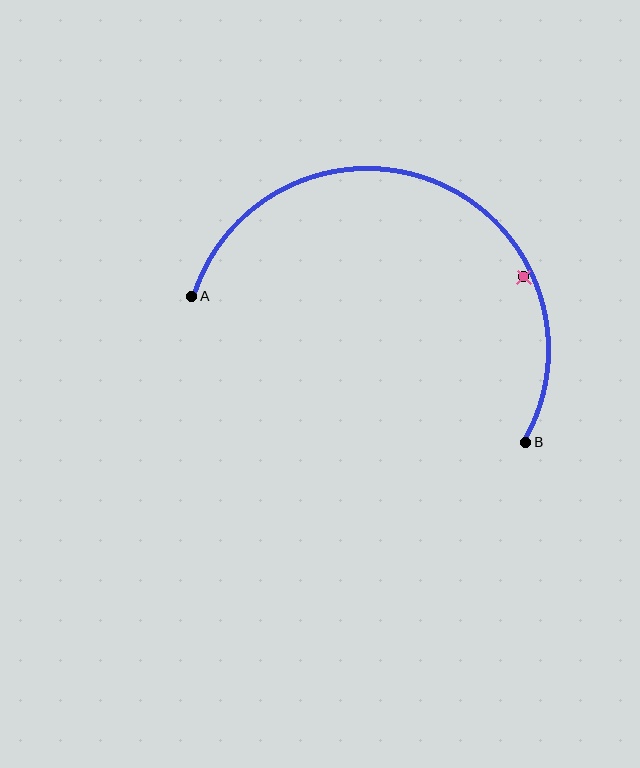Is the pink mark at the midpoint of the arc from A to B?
No — the pink mark does not lie on the arc at all. It sits slightly inside the curve.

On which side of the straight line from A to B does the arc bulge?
The arc bulges above the straight line connecting A and B.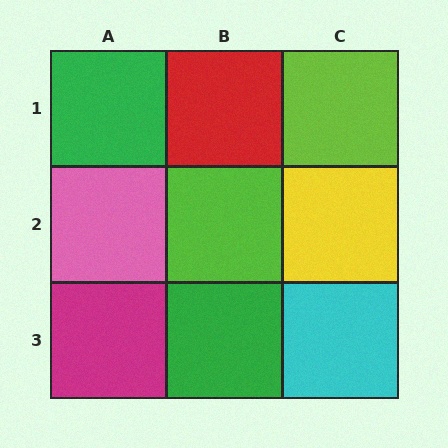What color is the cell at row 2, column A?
Pink.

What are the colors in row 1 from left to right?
Green, red, lime.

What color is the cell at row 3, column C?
Cyan.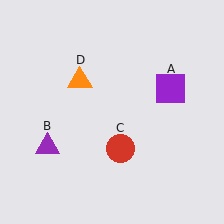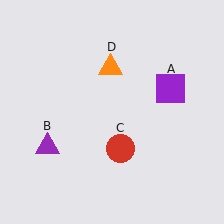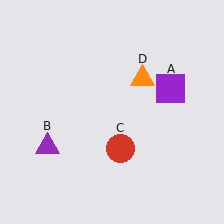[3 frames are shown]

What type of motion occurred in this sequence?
The orange triangle (object D) rotated clockwise around the center of the scene.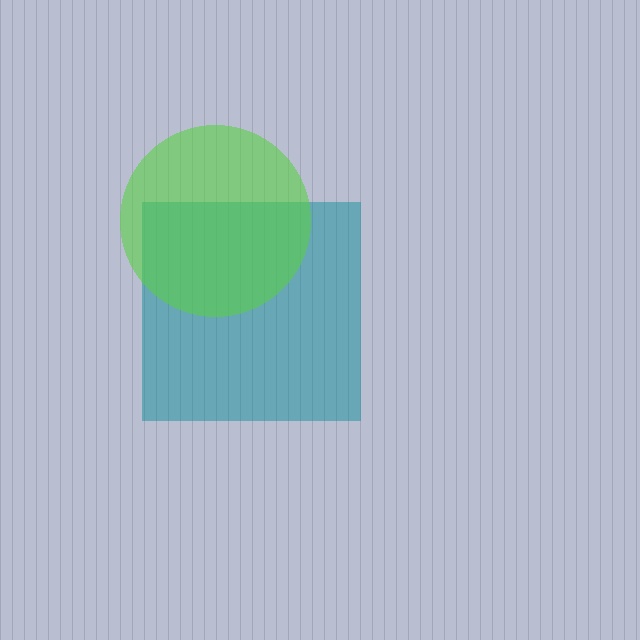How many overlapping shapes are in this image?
There are 2 overlapping shapes in the image.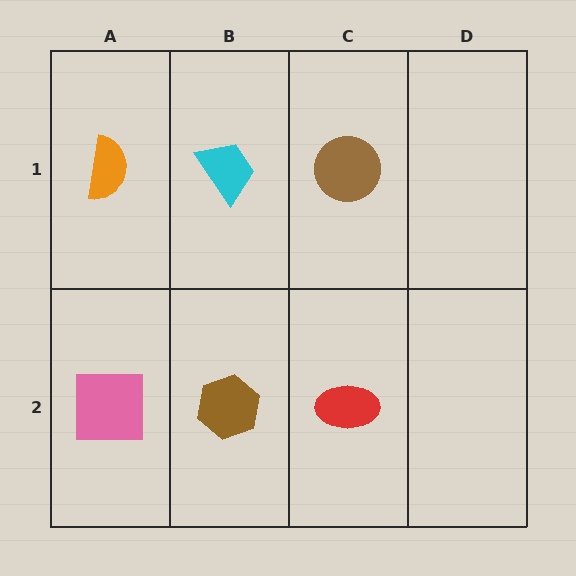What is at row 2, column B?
A brown hexagon.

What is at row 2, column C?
A red ellipse.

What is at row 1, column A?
An orange semicircle.